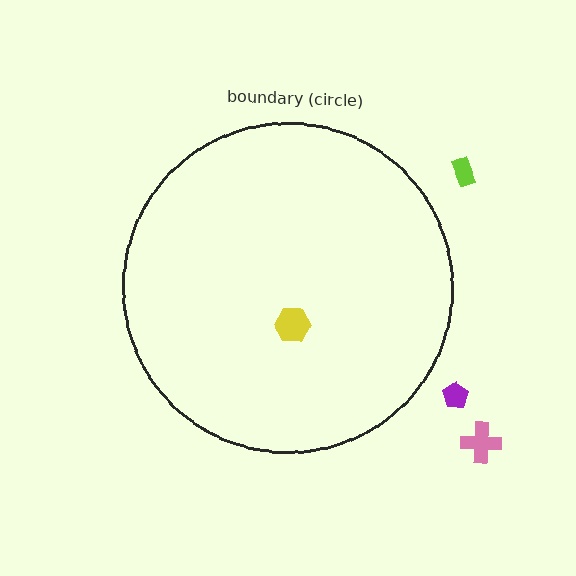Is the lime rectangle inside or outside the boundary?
Outside.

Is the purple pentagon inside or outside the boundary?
Outside.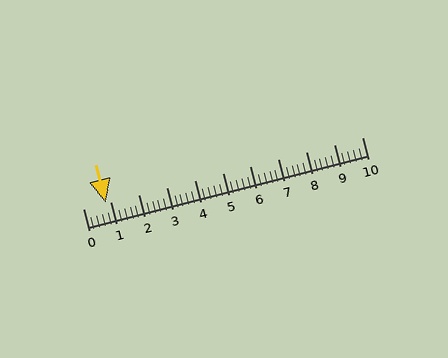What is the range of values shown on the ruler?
The ruler shows values from 0 to 10.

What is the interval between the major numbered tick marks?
The major tick marks are spaced 1 units apart.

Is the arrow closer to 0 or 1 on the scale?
The arrow is closer to 1.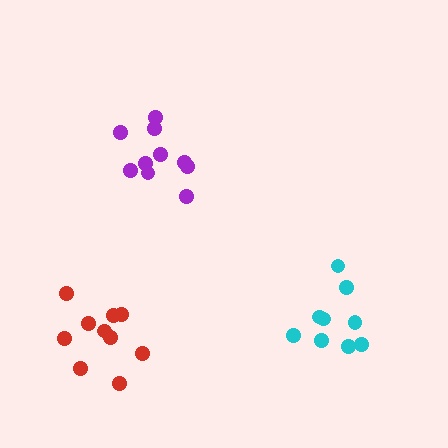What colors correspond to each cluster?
The clusters are colored: cyan, red, purple.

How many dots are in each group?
Group 1: 9 dots, Group 2: 10 dots, Group 3: 10 dots (29 total).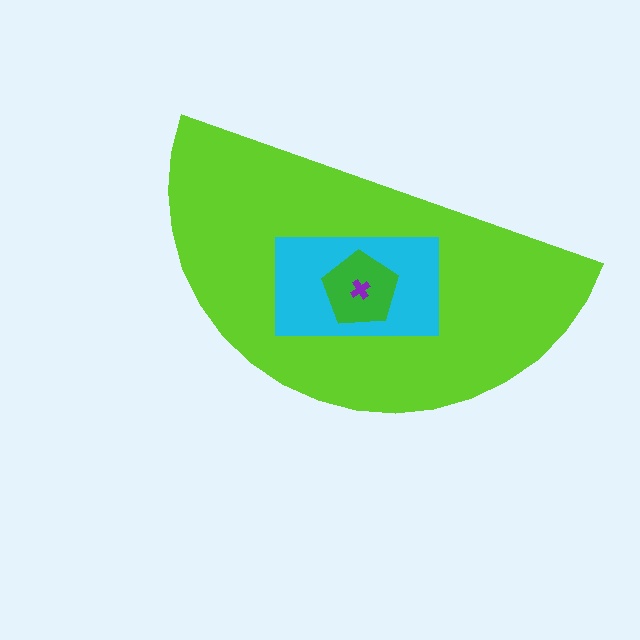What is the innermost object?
The purple cross.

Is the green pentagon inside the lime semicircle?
Yes.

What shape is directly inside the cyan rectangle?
The green pentagon.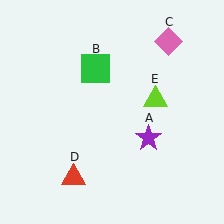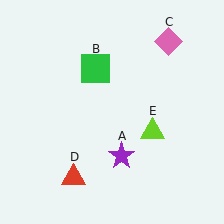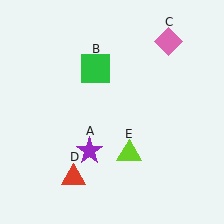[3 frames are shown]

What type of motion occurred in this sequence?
The purple star (object A), lime triangle (object E) rotated clockwise around the center of the scene.